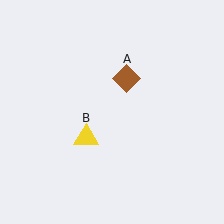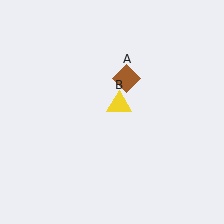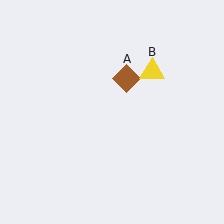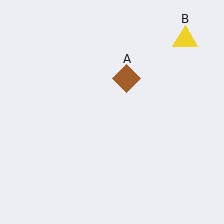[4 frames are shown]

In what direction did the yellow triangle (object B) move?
The yellow triangle (object B) moved up and to the right.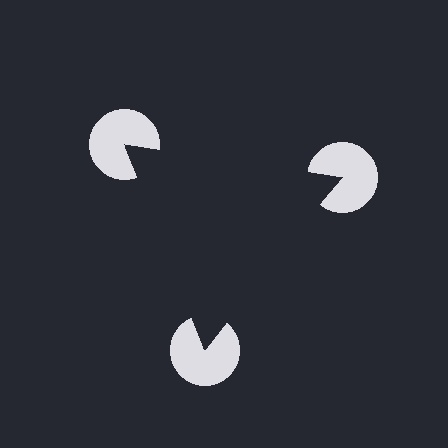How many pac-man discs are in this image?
There are 3 — one at each vertex of the illusory triangle.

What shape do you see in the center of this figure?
An illusory triangle — its edges are inferred from the aligned wedge cuts in the pac-man discs, not physically drawn.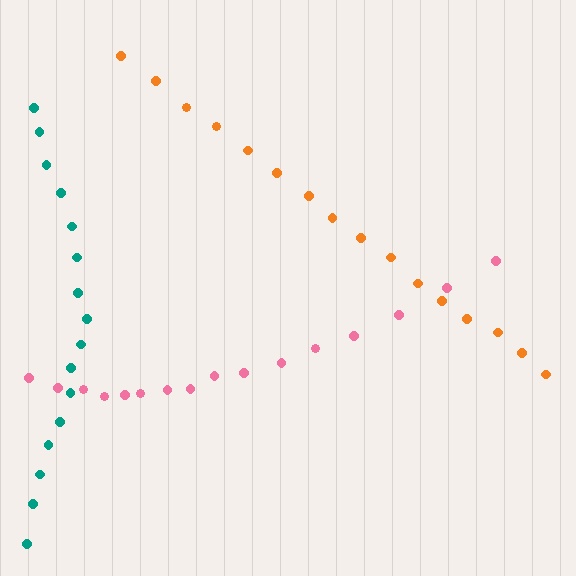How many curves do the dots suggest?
There are 3 distinct paths.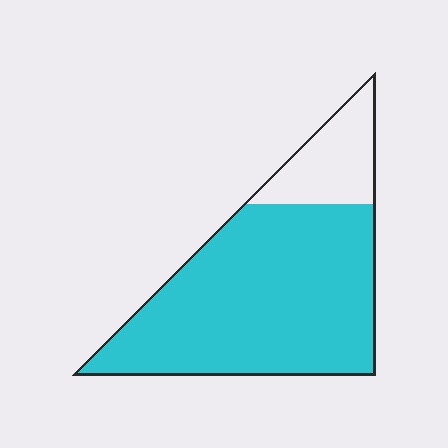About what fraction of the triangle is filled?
About four fifths (4/5).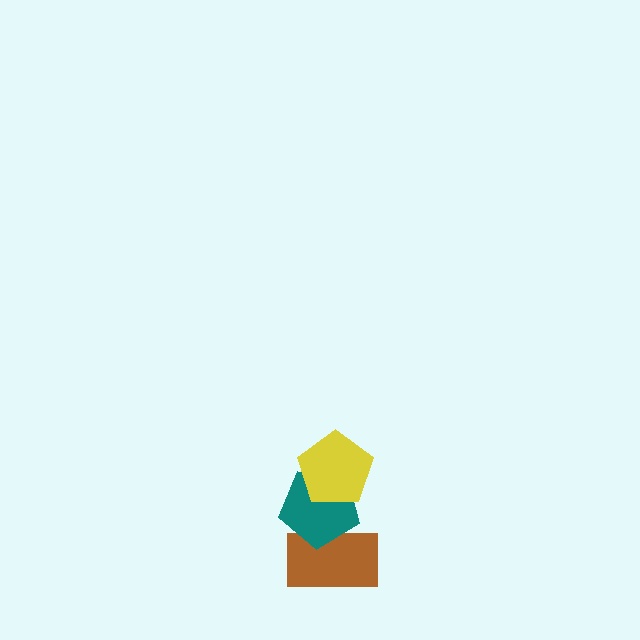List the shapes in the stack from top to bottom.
From top to bottom: the yellow pentagon, the teal pentagon, the brown rectangle.